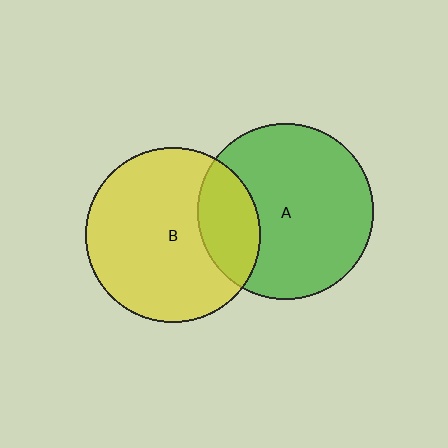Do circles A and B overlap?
Yes.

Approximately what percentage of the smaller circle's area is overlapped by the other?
Approximately 25%.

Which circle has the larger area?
Circle A (green).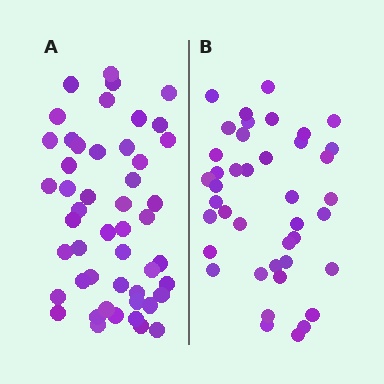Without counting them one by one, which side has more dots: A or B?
Region A (the left region) has more dots.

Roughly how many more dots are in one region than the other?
Region A has roughly 8 or so more dots than region B.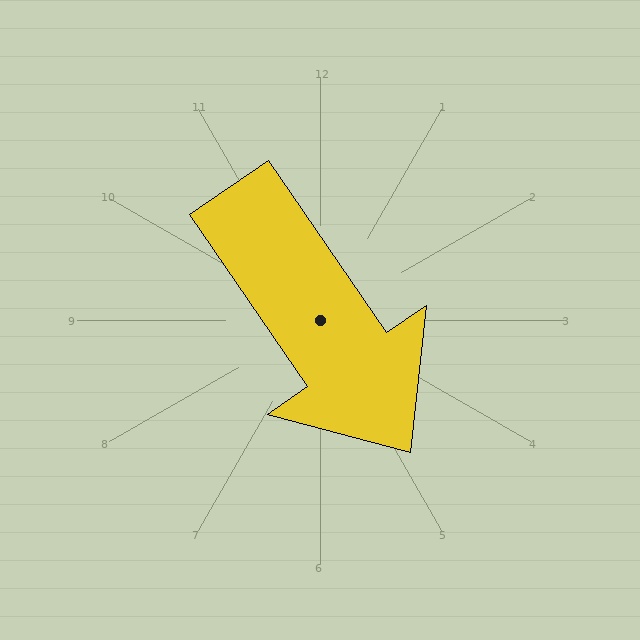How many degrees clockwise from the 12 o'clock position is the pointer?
Approximately 145 degrees.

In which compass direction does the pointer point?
Southeast.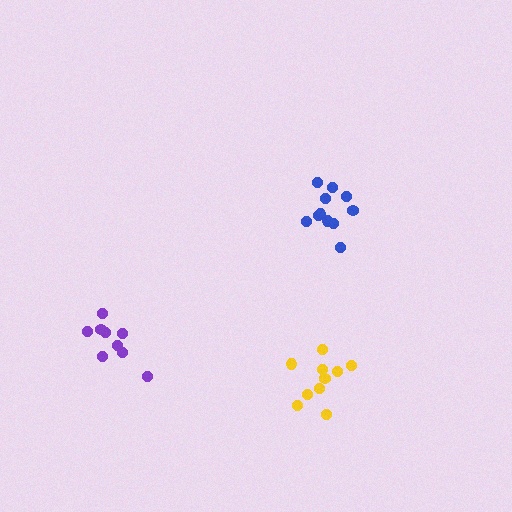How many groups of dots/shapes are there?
There are 3 groups.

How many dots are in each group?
Group 1: 11 dots, Group 2: 9 dots, Group 3: 10 dots (30 total).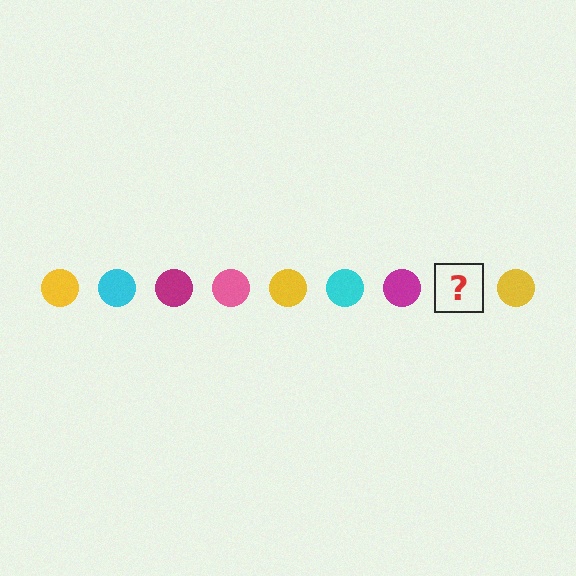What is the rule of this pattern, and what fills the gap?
The rule is that the pattern cycles through yellow, cyan, magenta, pink circles. The gap should be filled with a pink circle.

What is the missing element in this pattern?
The missing element is a pink circle.